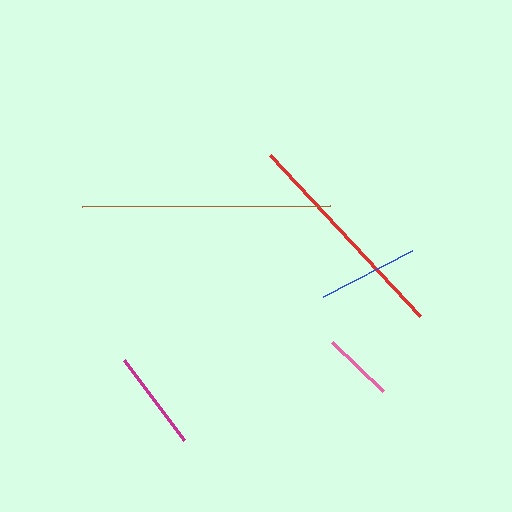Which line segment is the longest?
The brown line is the longest at approximately 248 pixels.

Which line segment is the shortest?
The pink line is the shortest at approximately 71 pixels.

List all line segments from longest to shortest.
From longest to shortest: brown, red, blue, magenta, pink.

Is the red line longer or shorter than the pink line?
The red line is longer than the pink line.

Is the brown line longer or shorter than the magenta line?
The brown line is longer than the magenta line.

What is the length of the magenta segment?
The magenta segment is approximately 100 pixels long.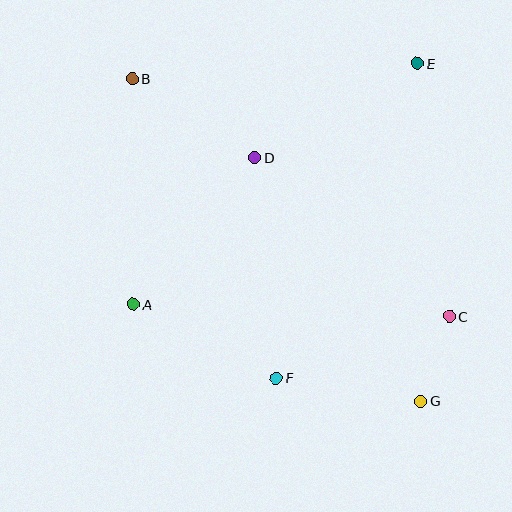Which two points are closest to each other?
Points C and G are closest to each other.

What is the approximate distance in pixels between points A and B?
The distance between A and B is approximately 226 pixels.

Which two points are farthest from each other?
Points B and G are farthest from each other.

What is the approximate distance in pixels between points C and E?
The distance between C and E is approximately 255 pixels.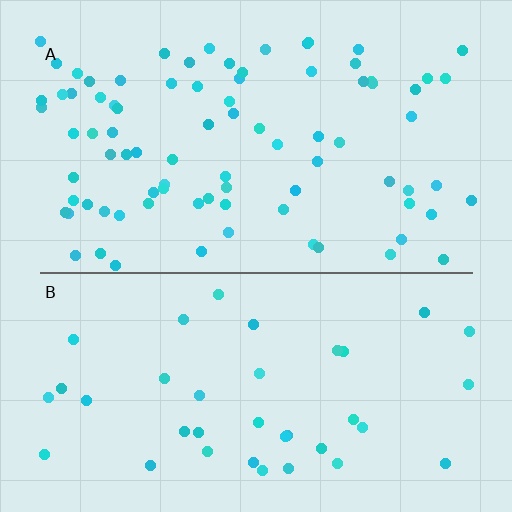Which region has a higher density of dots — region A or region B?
A (the top).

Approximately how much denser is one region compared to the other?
Approximately 2.3× — region A over region B.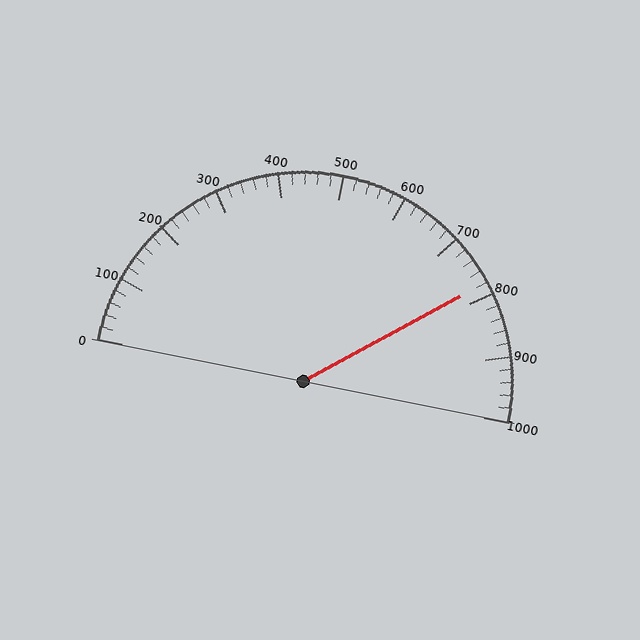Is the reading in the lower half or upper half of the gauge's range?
The reading is in the upper half of the range (0 to 1000).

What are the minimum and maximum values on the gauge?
The gauge ranges from 0 to 1000.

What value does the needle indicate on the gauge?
The needle indicates approximately 780.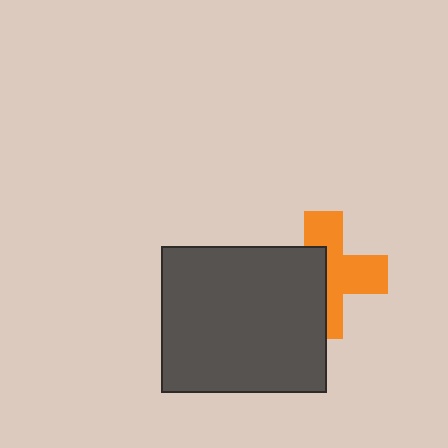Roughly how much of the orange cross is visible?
About half of it is visible (roughly 54%).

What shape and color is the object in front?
The object in front is a dark gray rectangle.